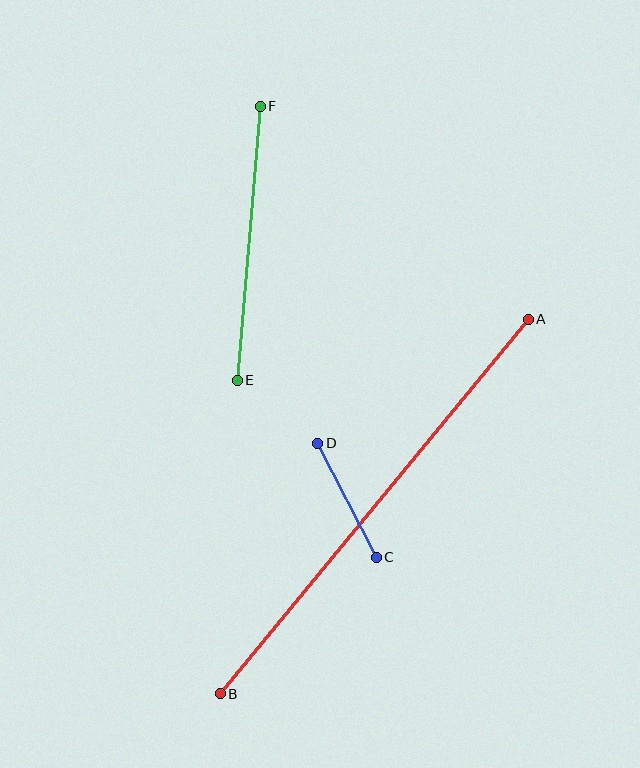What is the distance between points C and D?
The distance is approximately 128 pixels.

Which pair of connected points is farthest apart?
Points A and B are farthest apart.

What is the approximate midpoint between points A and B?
The midpoint is at approximately (374, 506) pixels.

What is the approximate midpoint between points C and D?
The midpoint is at approximately (347, 500) pixels.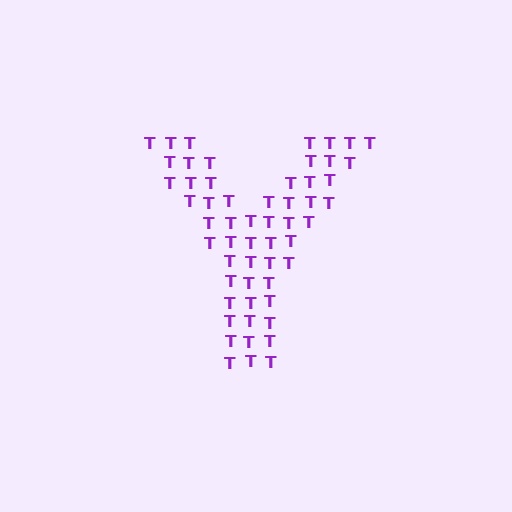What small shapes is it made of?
It is made of small letter T's.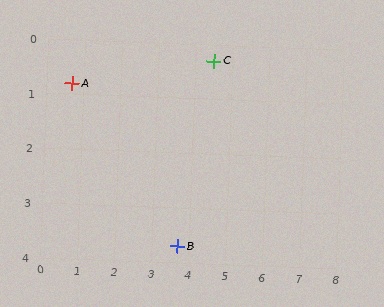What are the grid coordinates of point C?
Point C is at approximately (4.5, 0.3).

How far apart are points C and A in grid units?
Points C and A are about 3.8 grid units apart.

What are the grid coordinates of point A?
Point A is at approximately (0.7, 0.8).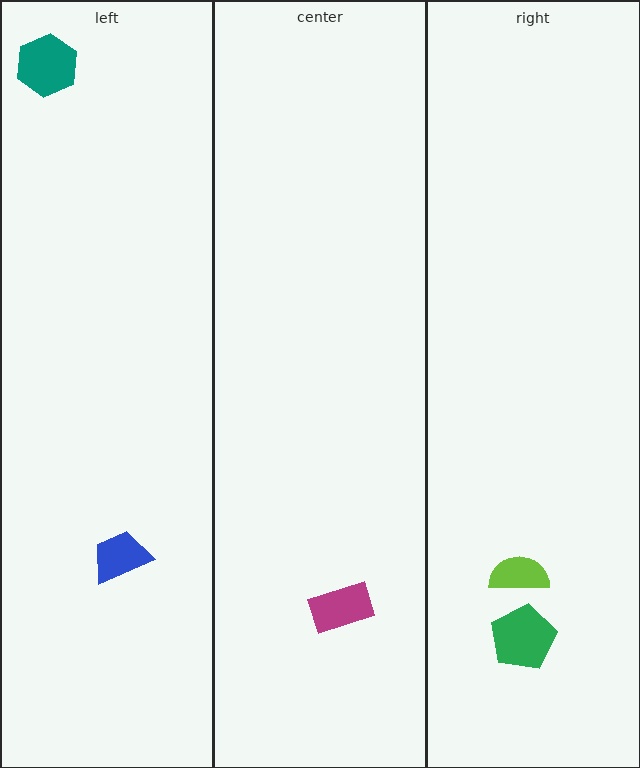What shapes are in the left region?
The teal hexagon, the blue trapezoid.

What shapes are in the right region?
The green pentagon, the lime semicircle.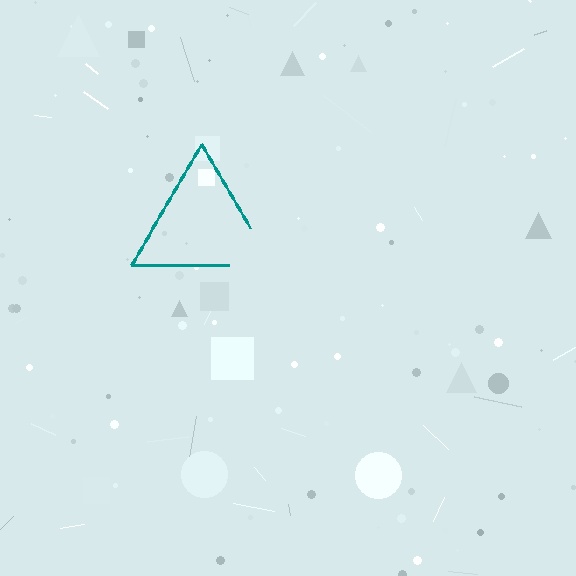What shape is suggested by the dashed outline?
The dashed outline suggests a triangle.